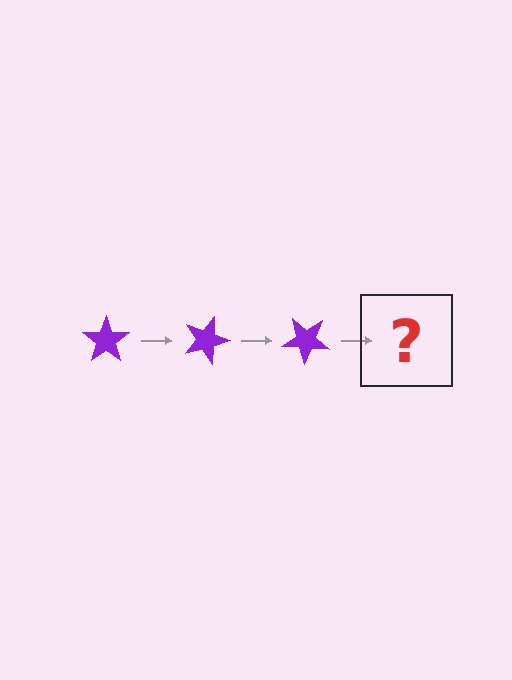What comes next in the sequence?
The next element should be a purple star rotated 60 degrees.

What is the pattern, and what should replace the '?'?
The pattern is that the star rotates 20 degrees each step. The '?' should be a purple star rotated 60 degrees.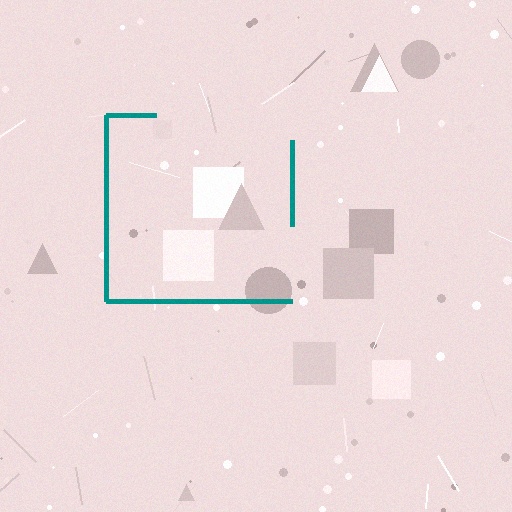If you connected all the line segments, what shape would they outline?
They would outline a square.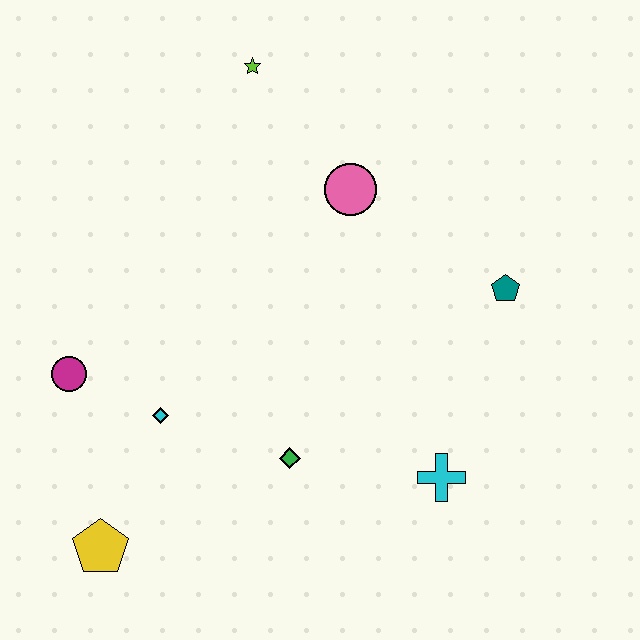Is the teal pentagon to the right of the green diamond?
Yes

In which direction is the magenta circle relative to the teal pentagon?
The magenta circle is to the left of the teal pentagon.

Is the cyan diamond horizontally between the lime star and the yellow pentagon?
Yes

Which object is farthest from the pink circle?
The yellow pentagon is farthest from the pink circle.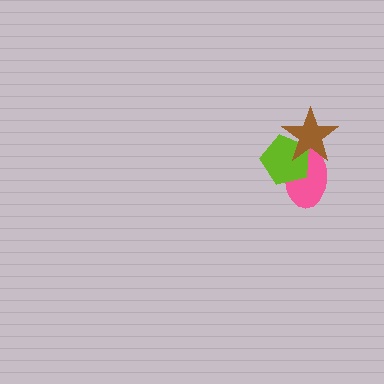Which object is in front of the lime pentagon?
The brown star is in front of the lime pentagon.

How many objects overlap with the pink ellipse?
2 objects overlap with the pink ellipse.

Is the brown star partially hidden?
No, no other shape covers it.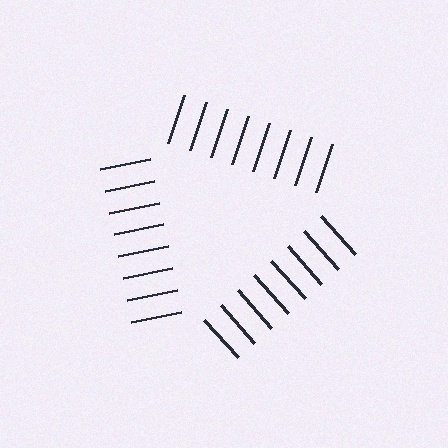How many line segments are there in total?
24 — 8 along each of the 3 edges.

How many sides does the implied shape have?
3 sides — the line-ends trace a triangle.